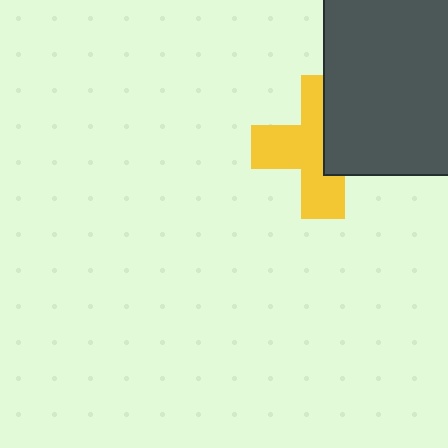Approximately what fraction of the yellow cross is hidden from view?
Roughly 41% of the yellow cross is hidden behind the dark gray rectangle.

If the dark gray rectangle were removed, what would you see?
You would see the complete yellow cross.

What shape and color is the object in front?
The object in front is a dark gray rectangle.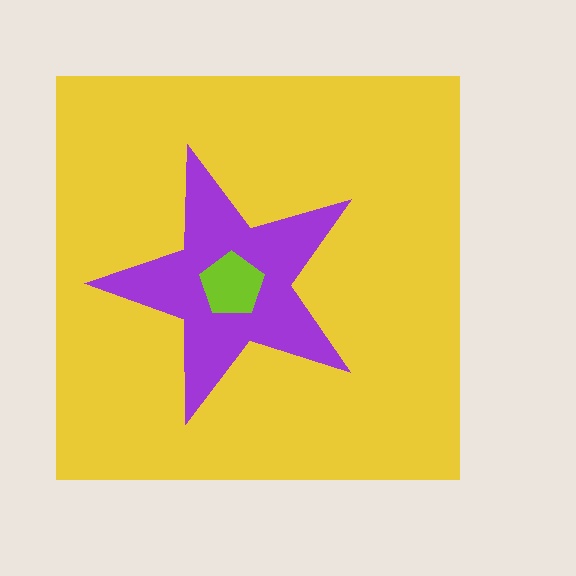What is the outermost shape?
The yellow square.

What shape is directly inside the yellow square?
The purple star.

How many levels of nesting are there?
3.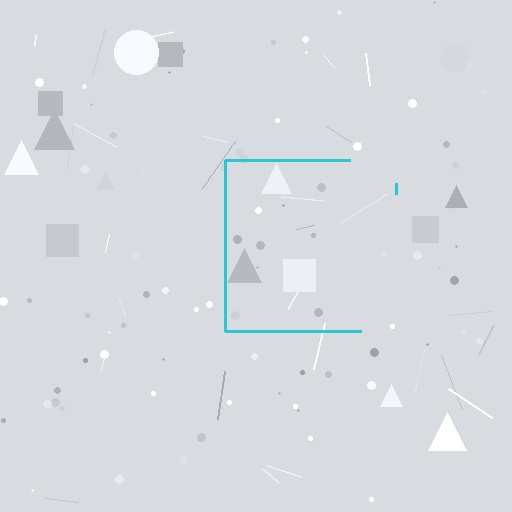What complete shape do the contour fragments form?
The contour fragments form a square.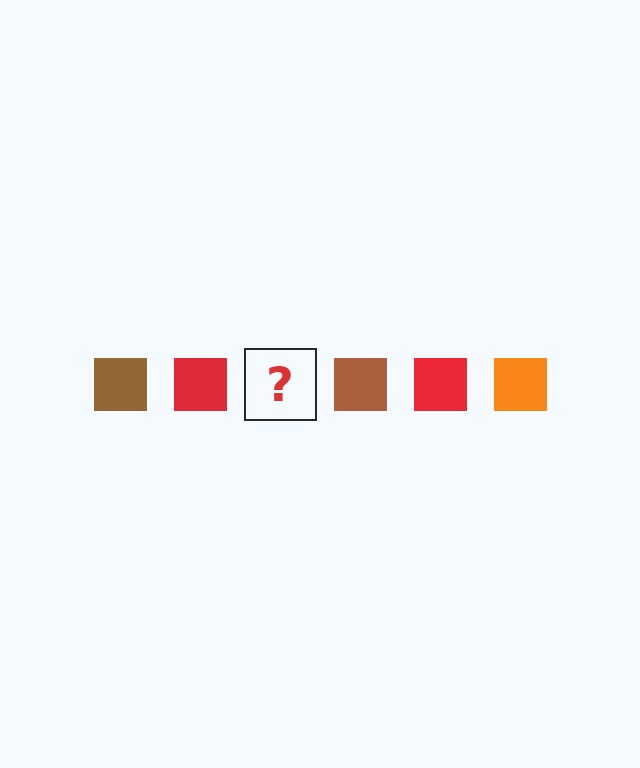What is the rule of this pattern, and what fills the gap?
The rule is that the pattern cycles through brown, red, orange squares. The gap should be filled with an orange square.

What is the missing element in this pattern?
The missing element is an orange square.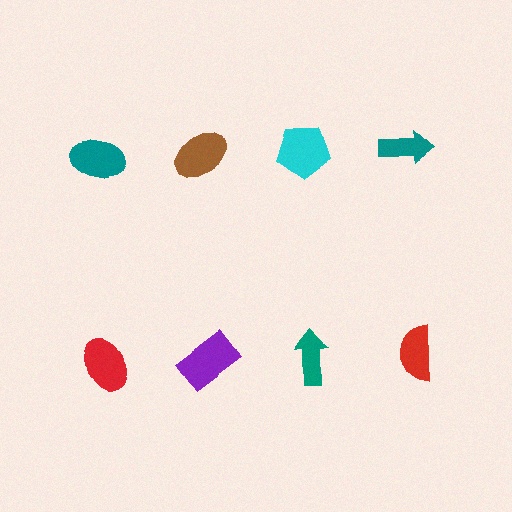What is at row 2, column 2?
A purple rectangle.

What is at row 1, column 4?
A teal arrow.